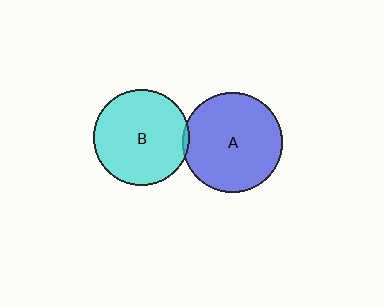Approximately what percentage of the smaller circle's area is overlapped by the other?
Approximately 5%.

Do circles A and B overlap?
Yes.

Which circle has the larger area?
Circle A (blue).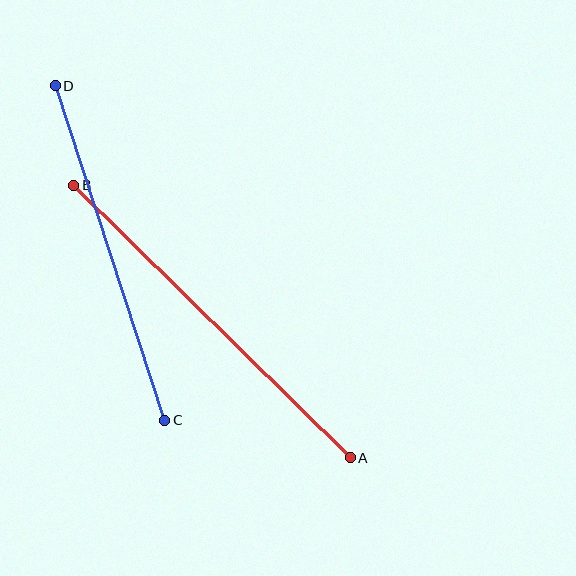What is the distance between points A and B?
The distance is approximately 389 pixels.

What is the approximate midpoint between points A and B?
The midpoint is at approximately (212, 322) pixels.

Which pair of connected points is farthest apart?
Points A and B are farthest apart.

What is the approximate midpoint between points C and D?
The midpoint is at approximately (110, 253) pixels.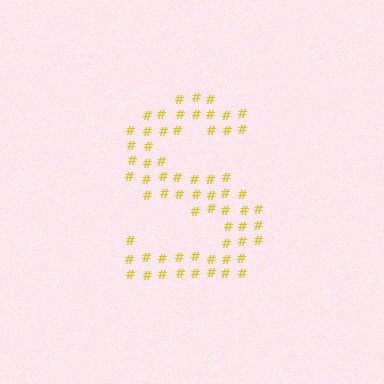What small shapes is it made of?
It is made of small hash symbols.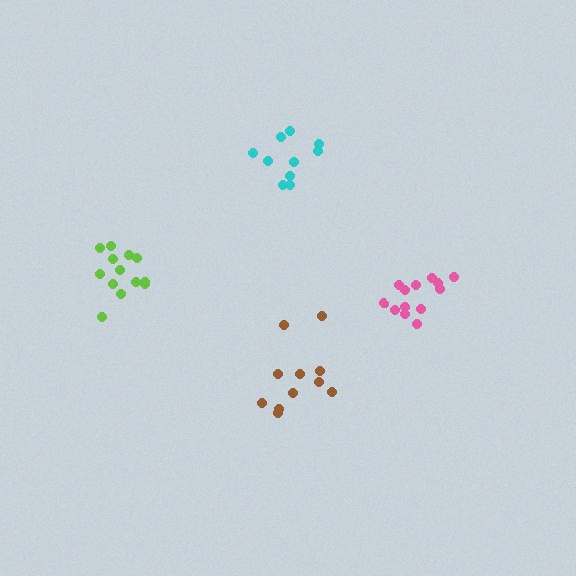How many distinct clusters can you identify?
There are 4 distinct clusters.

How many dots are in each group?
Group 1: 11 dots, Group 2: 10 dots, Group 3: 13 dots, Group 4: 13 dots (47 total).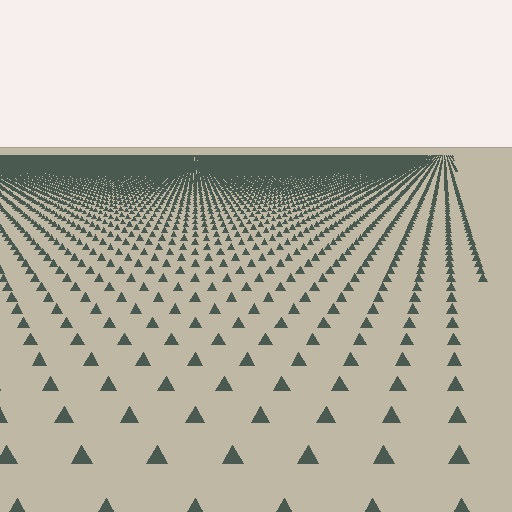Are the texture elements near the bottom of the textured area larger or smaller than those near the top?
Larger. Near the bottom, elements are closer to the viewer and appear at a bigger on-screen size.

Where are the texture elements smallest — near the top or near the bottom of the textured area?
Near the top.